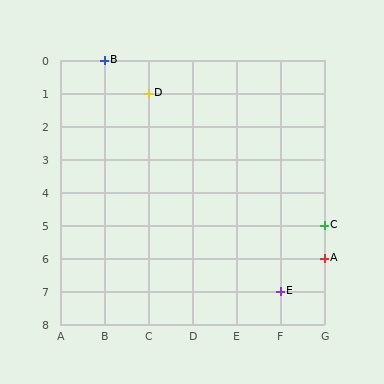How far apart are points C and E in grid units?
Points C and E are 1 column and 2 rows apart (about 2.2 grid units diagonally).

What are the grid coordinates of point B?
Point B is at grid coordinates (B, 0).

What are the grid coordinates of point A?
Point A is at grid coordinates (G, 6).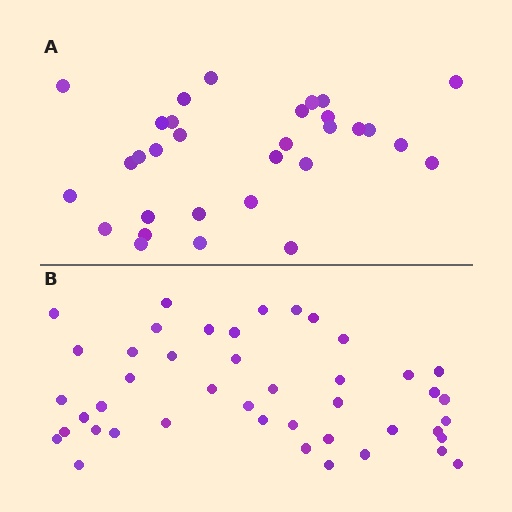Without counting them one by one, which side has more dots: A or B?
Region B (the bottom region) has more dots.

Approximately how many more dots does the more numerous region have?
Region B has approximately 15 more dots than region A.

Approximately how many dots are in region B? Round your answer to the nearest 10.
About 40 dots. (The exact count is 44, which rounds to 40.)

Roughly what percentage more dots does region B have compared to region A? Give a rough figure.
About 40% more.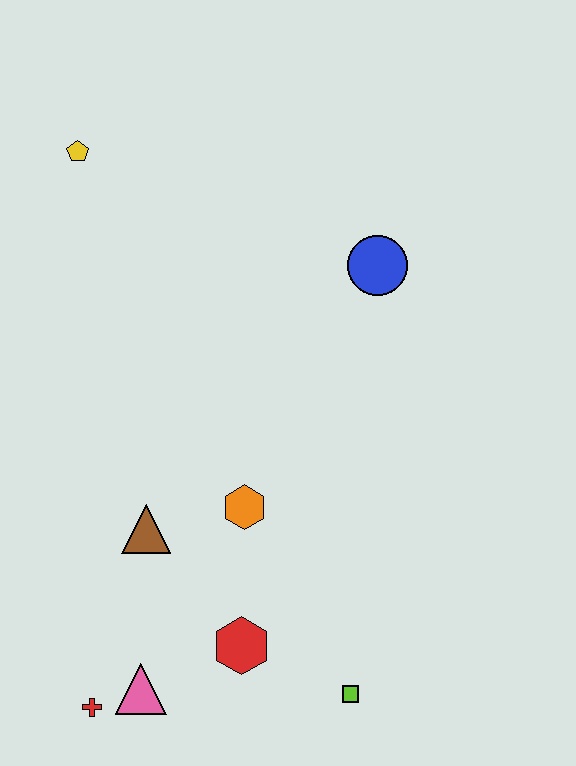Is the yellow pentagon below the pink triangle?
No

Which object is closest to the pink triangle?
The red cross is closest to the pink triangle.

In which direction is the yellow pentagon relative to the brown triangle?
The yellow pentagon is above the brown triangle.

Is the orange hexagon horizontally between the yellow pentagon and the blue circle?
Yes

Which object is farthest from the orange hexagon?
The yellow pentagon is farthest from the orange hexagon.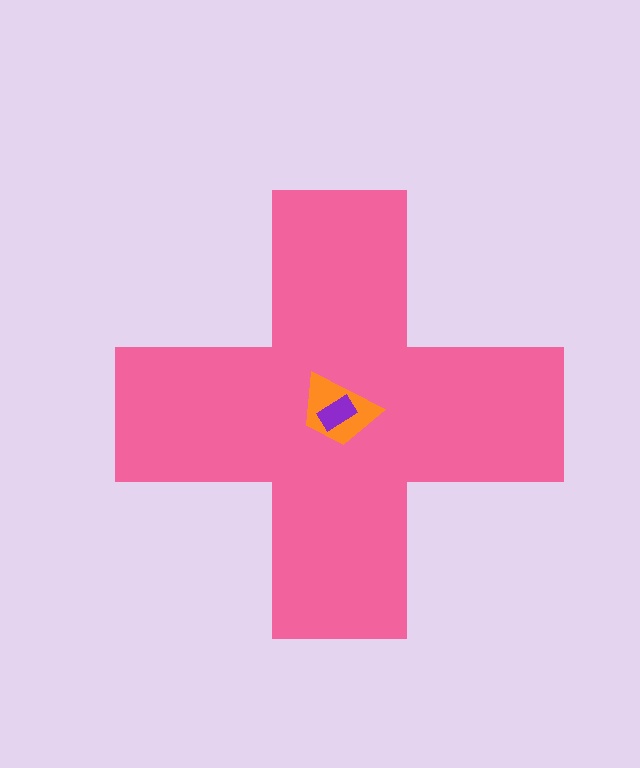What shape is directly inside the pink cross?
The orange trapezoid.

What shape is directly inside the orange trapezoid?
The purple rectangle.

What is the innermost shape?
The purple rectangle.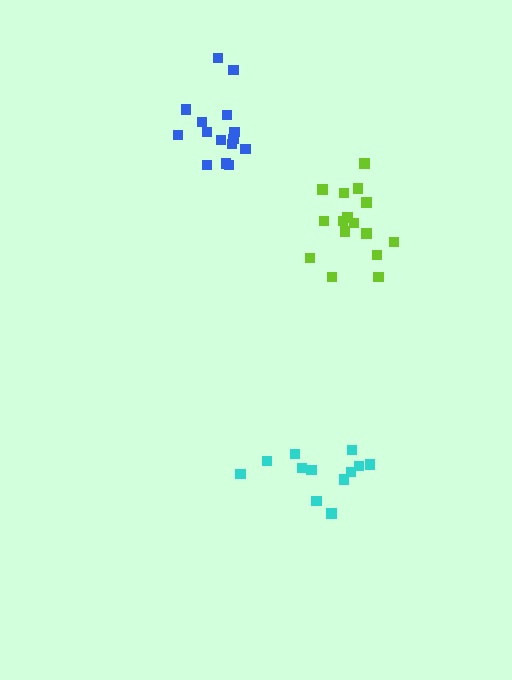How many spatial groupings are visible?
There are 3 spatial groupings.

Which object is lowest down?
The cyan cluster is bottommost.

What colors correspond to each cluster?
The clusters are colored: cyan, lime, blue.